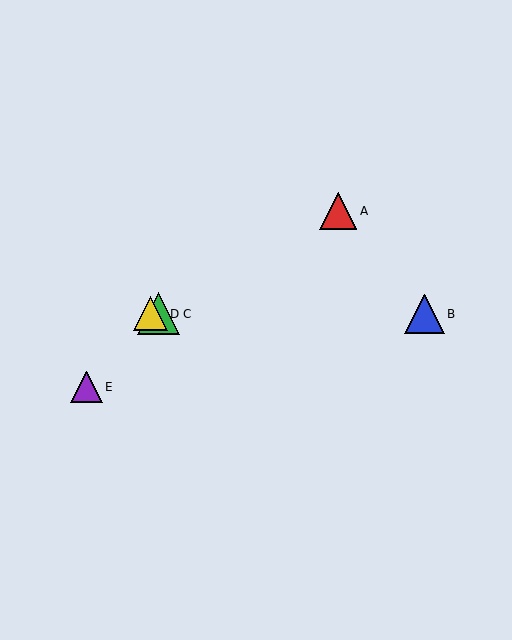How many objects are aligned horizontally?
3 objects (B, C, D) are aligned horizontally.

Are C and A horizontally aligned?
No, C is at y≈314 and A is at y≈211.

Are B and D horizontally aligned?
Yes, both are at y≈314.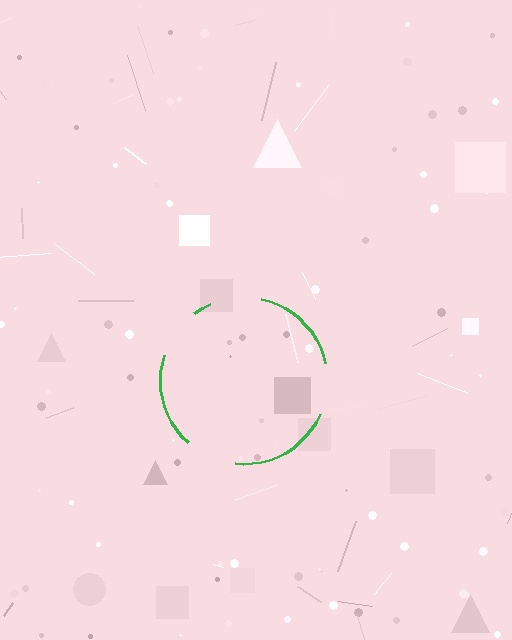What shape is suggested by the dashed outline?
The dashed outline suggests a circle.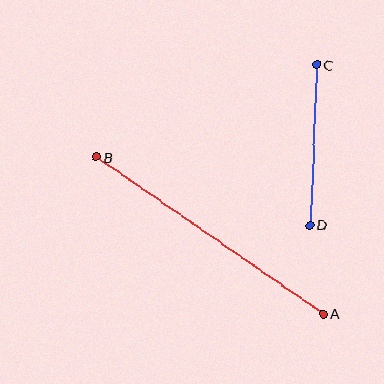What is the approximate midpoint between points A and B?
The midpoint is at approximately (210, 235) pixels.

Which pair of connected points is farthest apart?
Points A and B are farthest apart.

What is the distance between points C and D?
The distance is approximately 160 pixels.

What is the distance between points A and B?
The distance is approximately 276 pixels.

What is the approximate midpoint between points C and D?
The midpoint is at approximately (313, 145) pixels.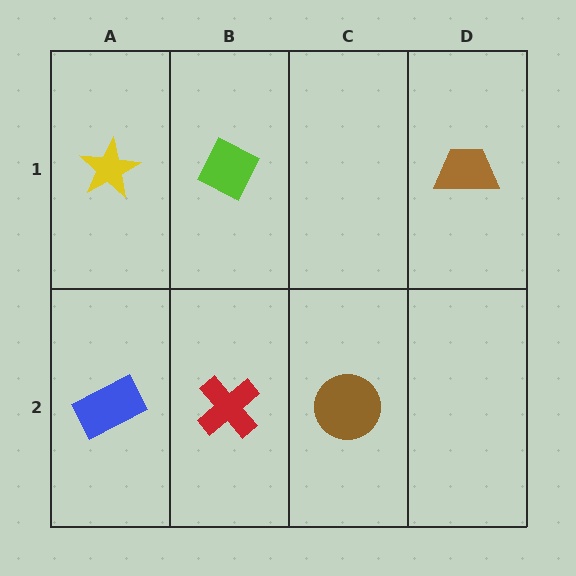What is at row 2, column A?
A blue rectangle.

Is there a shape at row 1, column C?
No, that cell is empty.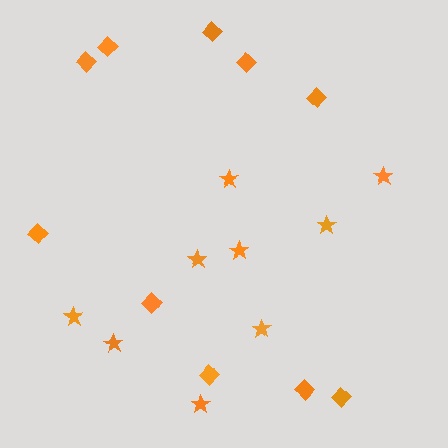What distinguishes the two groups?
There are 2 groups: one group of stars (9) and one group of diamonds (10).